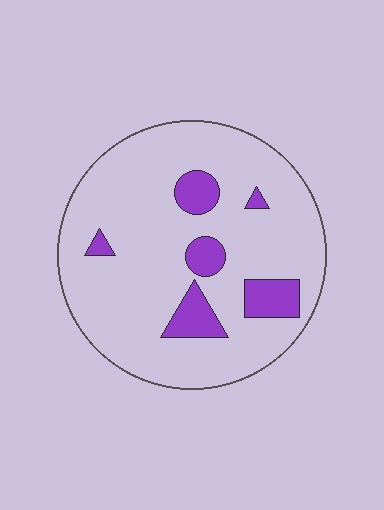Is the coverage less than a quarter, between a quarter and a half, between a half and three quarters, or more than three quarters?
Less than a quarter.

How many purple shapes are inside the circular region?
6.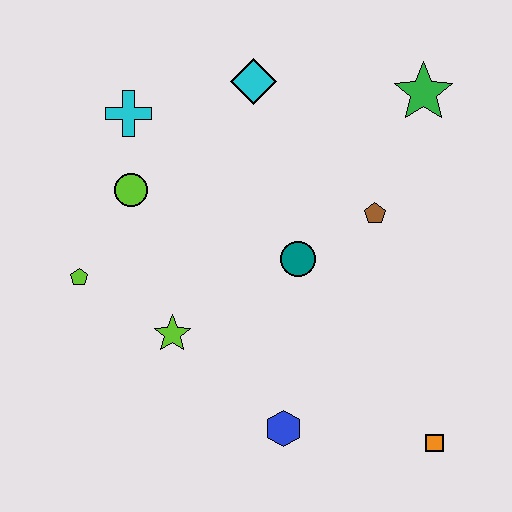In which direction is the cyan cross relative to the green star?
The cyan cross is to the left of the green star.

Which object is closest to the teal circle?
The brown pentagon is closest to the teal circle.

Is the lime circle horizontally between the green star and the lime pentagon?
Yes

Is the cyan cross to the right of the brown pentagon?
No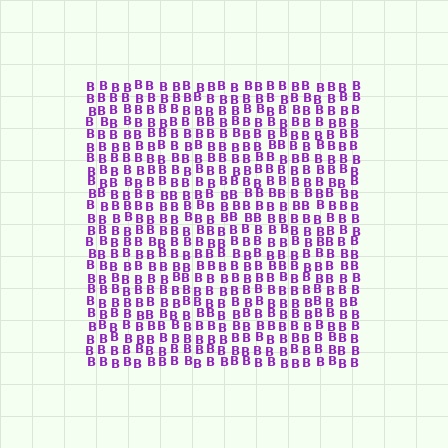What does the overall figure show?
The overall figure shows a square.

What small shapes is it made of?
It is made of small letter B's.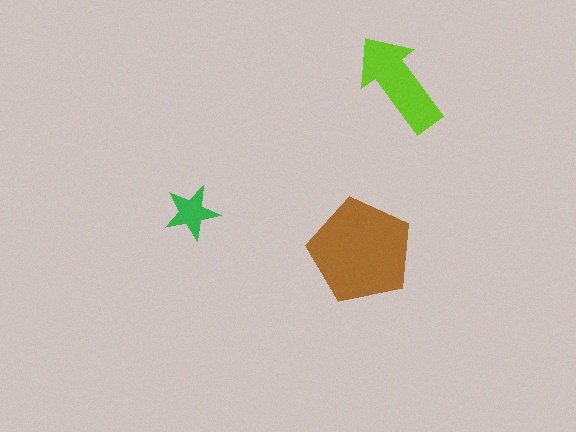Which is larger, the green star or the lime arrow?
The lime arrow.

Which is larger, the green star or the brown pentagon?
The brown pentagon.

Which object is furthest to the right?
The lime arrow is rightmost.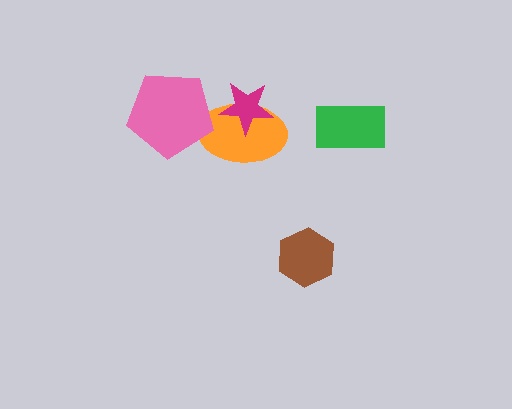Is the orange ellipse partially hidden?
Yes, it is partially covered by another shape.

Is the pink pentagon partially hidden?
No, no other shape covers it.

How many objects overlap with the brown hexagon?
0 objects overlap with the brown hexagon.